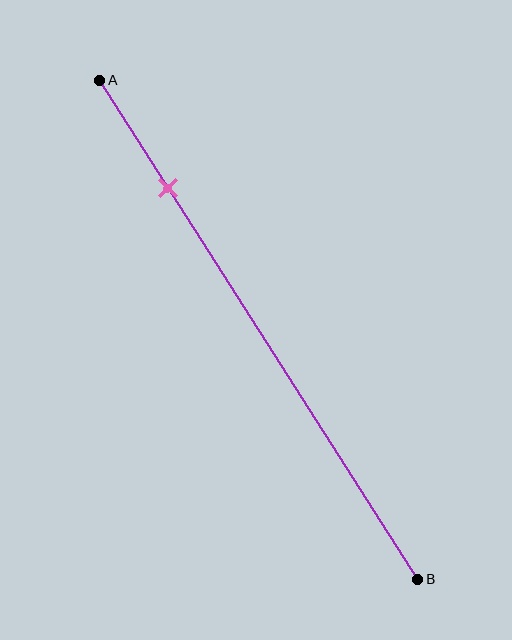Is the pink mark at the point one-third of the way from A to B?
No, the mark is at about 20% from A, not at the 33% one-third point.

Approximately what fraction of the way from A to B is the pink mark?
The pink mark is approximately 20% of the way from A to B.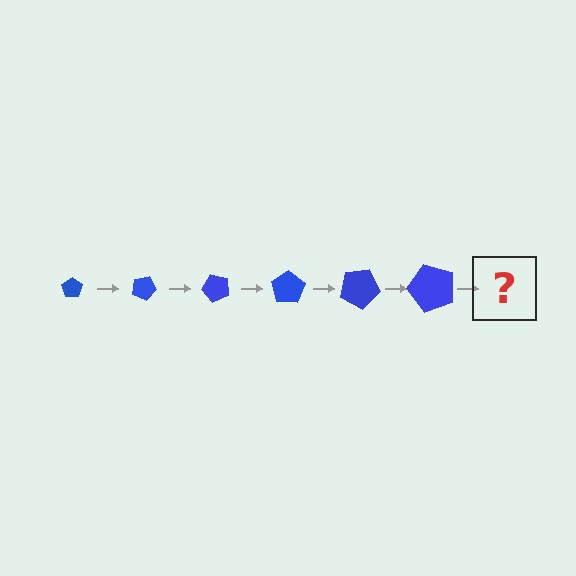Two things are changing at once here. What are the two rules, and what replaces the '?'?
The two rules are that the pentagon grows larger each step and it rotates 25 degrees each step. The '?' should be a pentagon, larger than the previous one and rotated 150 degrees from the start.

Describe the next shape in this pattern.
It should be a pentagon, larger than the previous one and rotated 150 degrees from the start.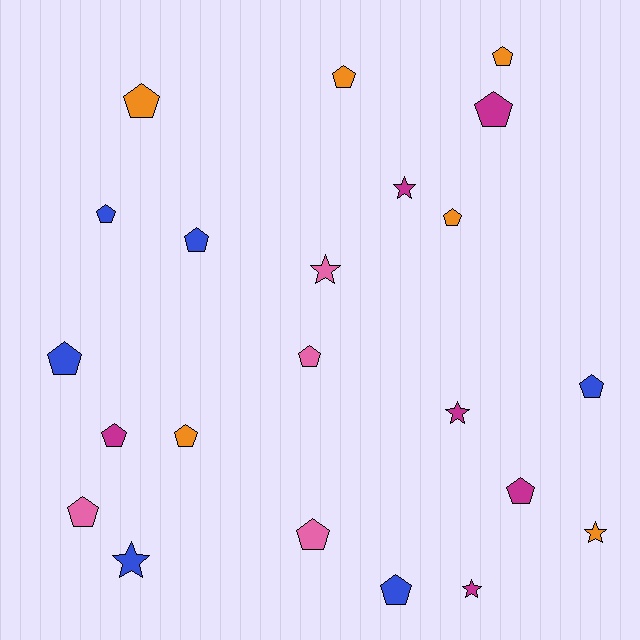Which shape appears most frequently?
Pentagon, with 16 objects.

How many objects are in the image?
There are 22 objects.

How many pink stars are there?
There is 1 pink star.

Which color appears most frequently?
Magenta, with 6 objects.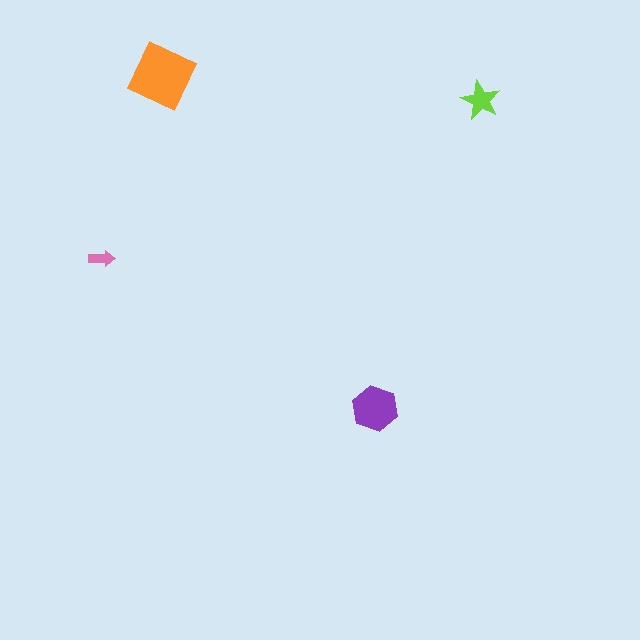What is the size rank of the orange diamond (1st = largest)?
1st.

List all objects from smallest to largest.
The pink arrow, the lime star, the purple hexagon, the orange diamond.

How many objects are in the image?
There are 4 objects in the image.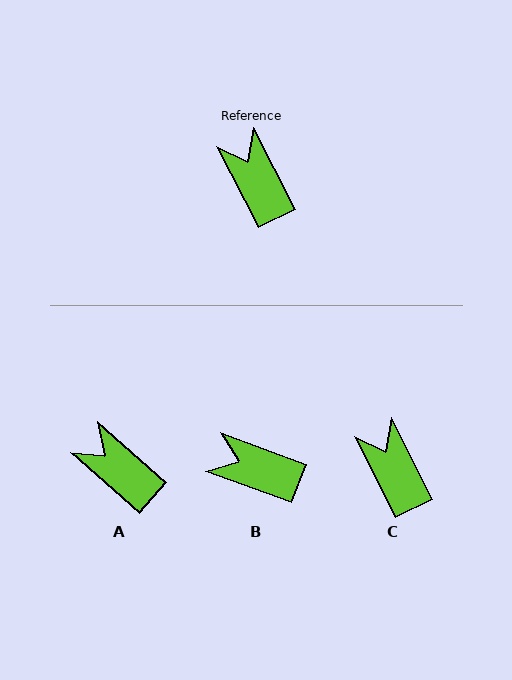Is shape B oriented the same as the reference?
No, it is off by about 43 degrees.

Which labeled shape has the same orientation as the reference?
C.